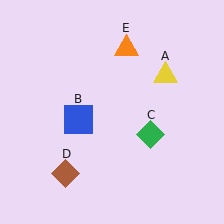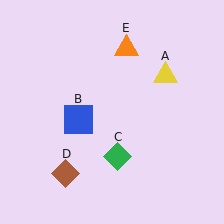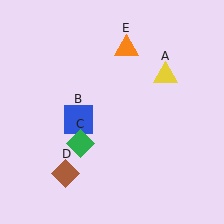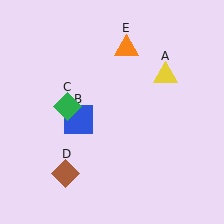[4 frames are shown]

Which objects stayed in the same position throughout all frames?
Yellow triangle (object A) and blue square (object B) and brown diamond (object D) and orange triangle (object E) remained stationary.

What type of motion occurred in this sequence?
The green diamond (object C) rotated clockwise around the center of the scene.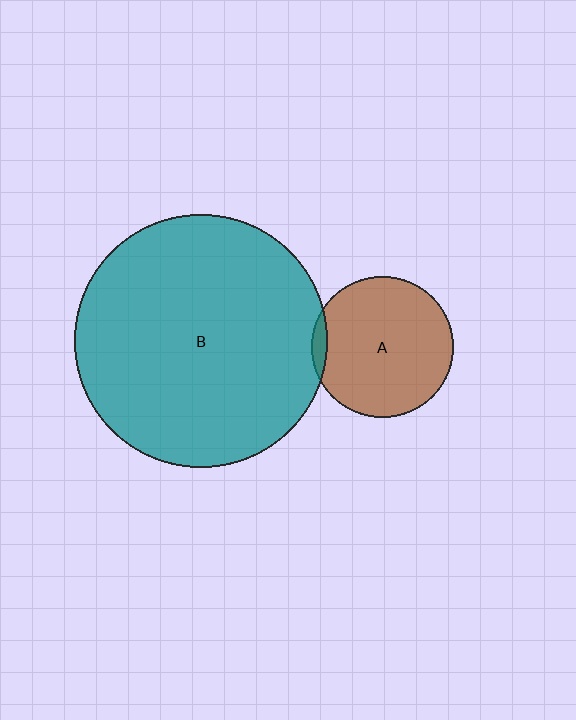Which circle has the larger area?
Circle B (teal).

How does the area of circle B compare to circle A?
Approximately 3.2 times.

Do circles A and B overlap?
Yes.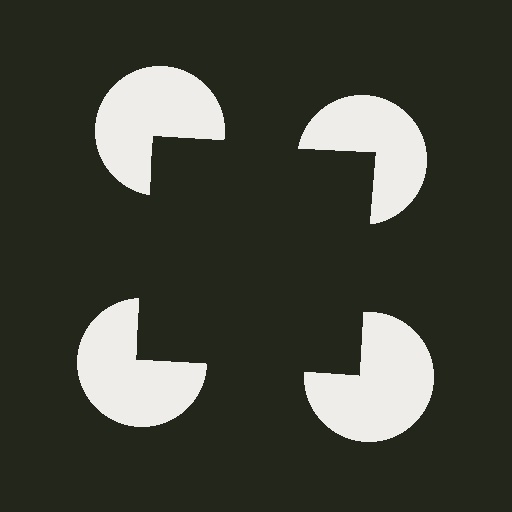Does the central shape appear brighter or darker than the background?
It typically appears slightly darker than the background, even though no actual brightness change is drawn.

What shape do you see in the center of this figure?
An illusory square — its edges are inferred from the aligned wedge cuts in the pac-man discs, not physically drawn.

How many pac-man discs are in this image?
There are 4 — one at each vertex of the illusory square.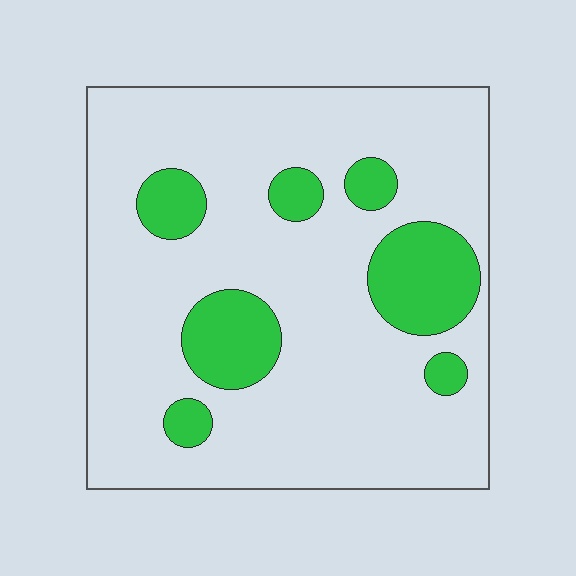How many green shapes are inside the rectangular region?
7.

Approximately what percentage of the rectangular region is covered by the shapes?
Approximately 20%.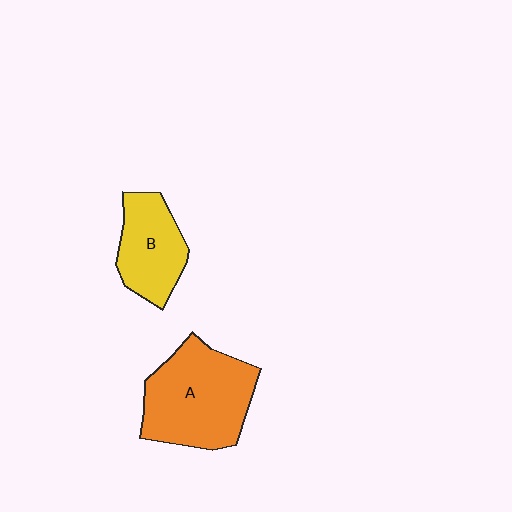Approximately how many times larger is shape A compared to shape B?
Approximately 1.6 times.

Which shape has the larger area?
Shape A (orange).